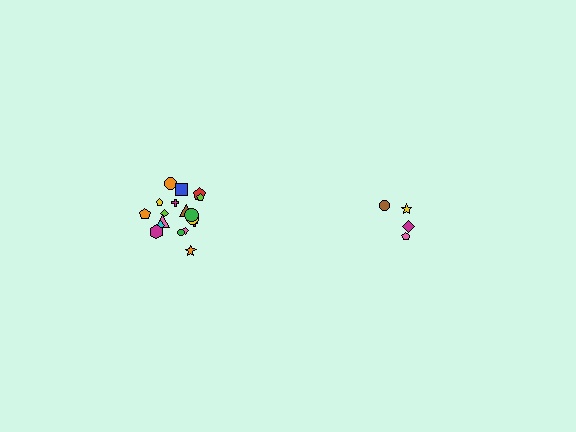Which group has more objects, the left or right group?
The left group.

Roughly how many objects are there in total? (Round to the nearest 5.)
Roughly 20 objects in total.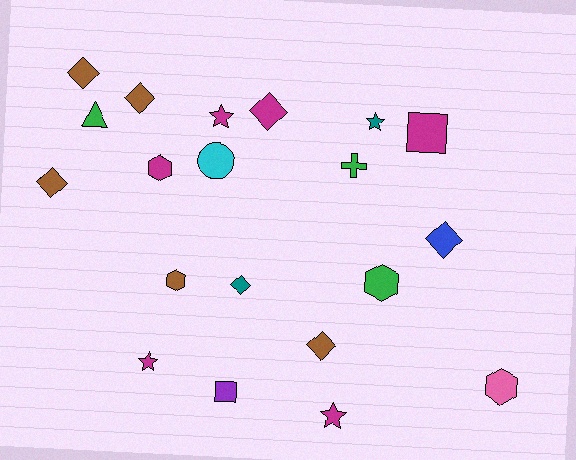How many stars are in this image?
There are 4 stars.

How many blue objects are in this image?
There is 1 blue object.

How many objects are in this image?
There are 20 objects.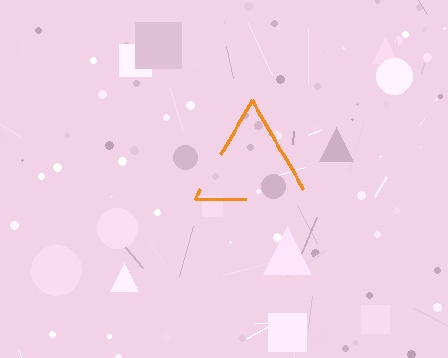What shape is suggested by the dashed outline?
The dashed outline suggests a triangle.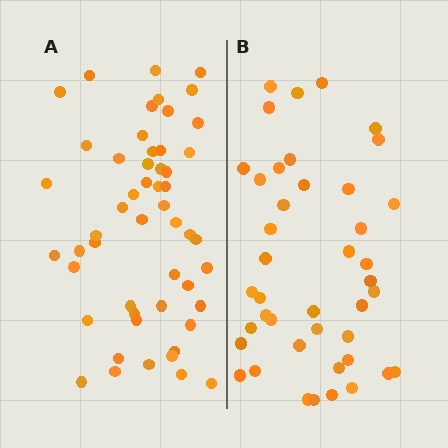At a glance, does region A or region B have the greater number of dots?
Region A (the left region) has more dots.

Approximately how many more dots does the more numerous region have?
Region A has roughly 10 or so more dots than region B.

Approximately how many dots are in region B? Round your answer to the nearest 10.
About 40 dots. (The exact count is 42, which rounds to 40.)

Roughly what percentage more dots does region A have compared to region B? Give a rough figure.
About 25% more.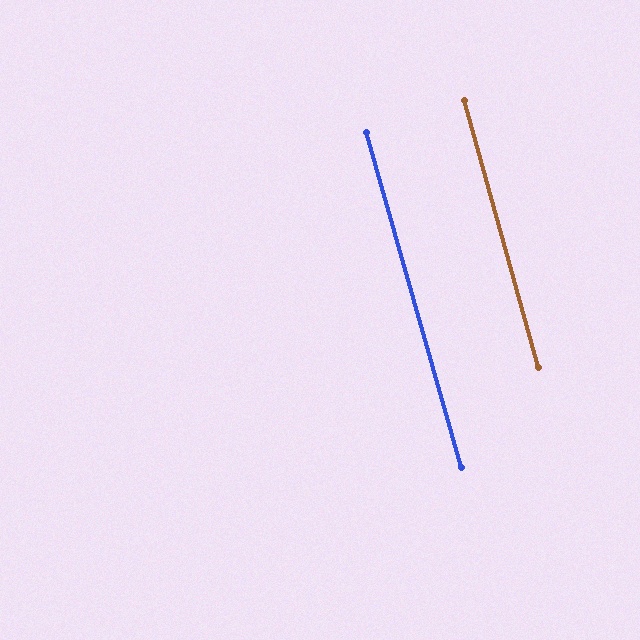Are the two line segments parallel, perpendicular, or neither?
Parallel — their directions differ by only 0.5°.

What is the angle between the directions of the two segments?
Approximately 1 degree.